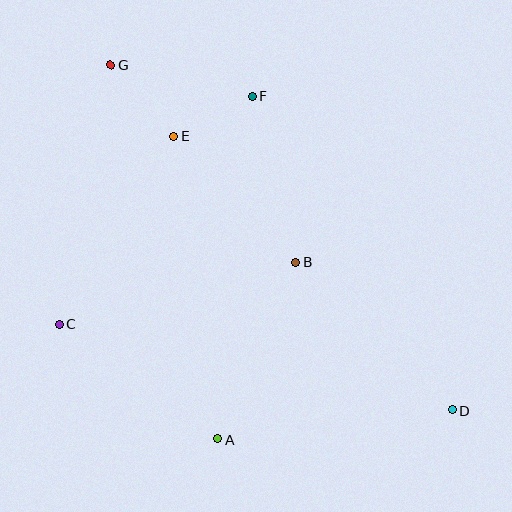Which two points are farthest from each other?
Points D and G are farthest from each other.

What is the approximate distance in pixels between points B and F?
The distance between B and F is approximately 172 pixels.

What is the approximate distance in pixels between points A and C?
The distance between A and C is approximately 196 pixels.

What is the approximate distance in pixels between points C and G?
The distance between C and G is approximately 265 pixels.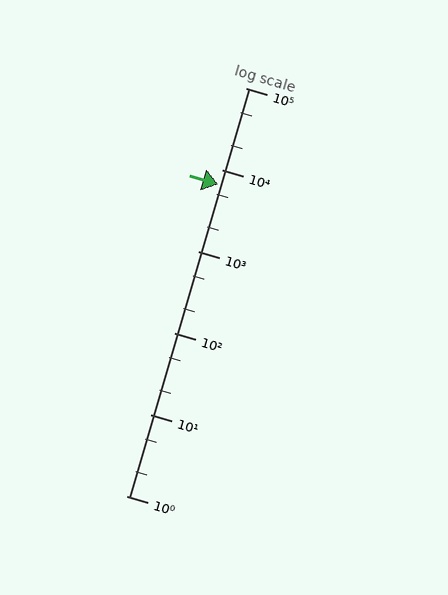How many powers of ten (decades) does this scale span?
The scale spans 5 decades, from 1 to 100000.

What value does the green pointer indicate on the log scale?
The pointer indicates approximately 6500.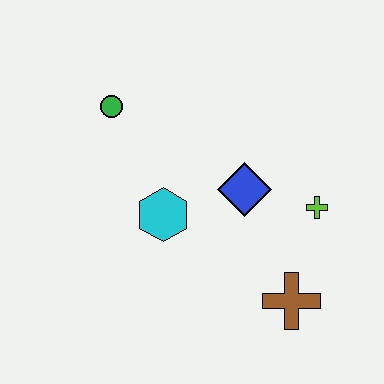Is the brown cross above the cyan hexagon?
No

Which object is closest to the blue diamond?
The lime cross is closest to the blue diamond.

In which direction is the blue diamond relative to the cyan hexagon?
The blue diamond is to the right of the cyan hexagon.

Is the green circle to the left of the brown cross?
Yes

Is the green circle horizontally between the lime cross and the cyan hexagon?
No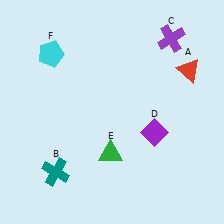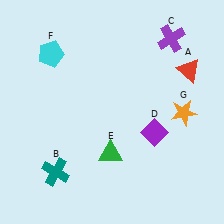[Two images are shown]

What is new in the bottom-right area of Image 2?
An orange star (G) was added in the bottom-right area of Image 2.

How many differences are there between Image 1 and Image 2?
There is 1 difference between the two images.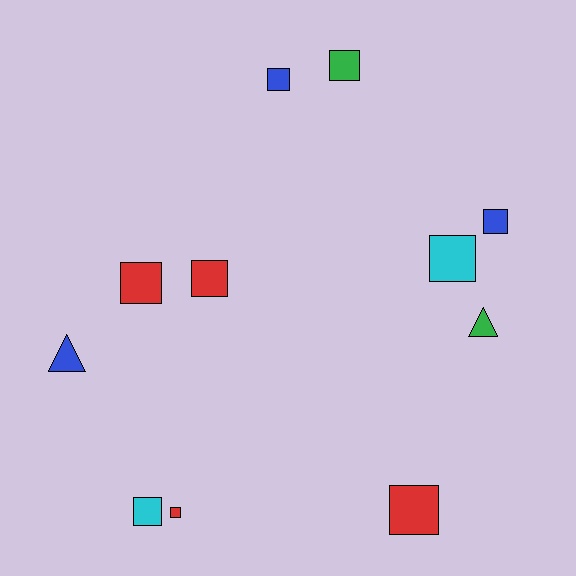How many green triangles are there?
There is 1 green triangle.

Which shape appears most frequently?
Square, with 9 objects.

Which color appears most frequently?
Red, with 4 objects.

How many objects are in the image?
There are 11 objects.